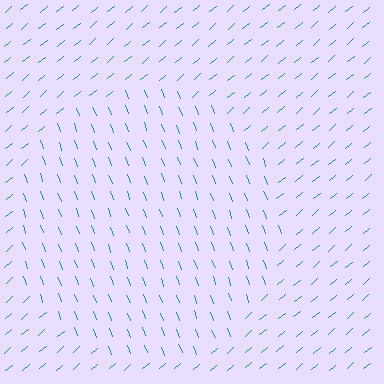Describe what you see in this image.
The image is filled with small teal line segments. A circle region in the image has lines oriented differently from the surrounding lines, creating a visible texture boundary.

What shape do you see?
I see a circle.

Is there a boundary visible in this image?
Yes, there is a texture boundary formed by a change in line orientation.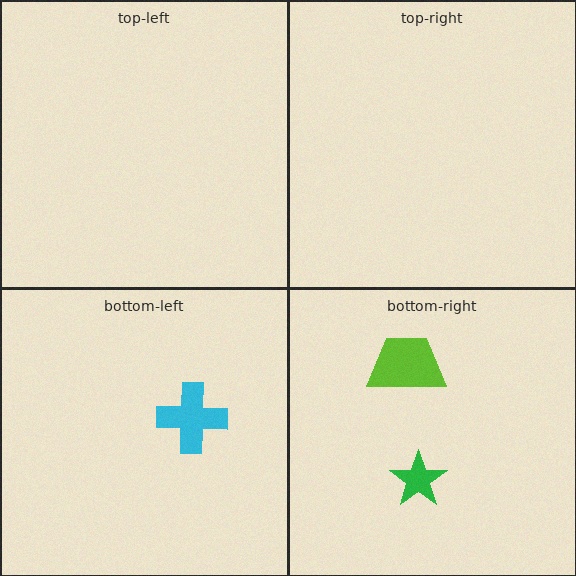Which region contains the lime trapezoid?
The bottom-right region.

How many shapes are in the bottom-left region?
1.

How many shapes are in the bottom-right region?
2.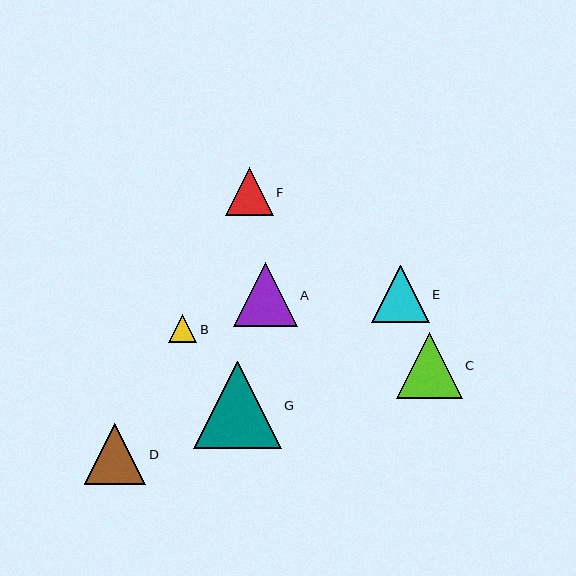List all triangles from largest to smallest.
From largest to smallest: G, C, A, D, E, F, B.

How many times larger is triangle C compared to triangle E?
Triangle C is approximately 1.1 times the size of triangle E.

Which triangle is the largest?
Triangle G is the largest with a size of approximately 88 pixels.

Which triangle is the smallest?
Triangle B is the smallest with a size of approximately 28 pixels.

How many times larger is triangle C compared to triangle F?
Triangle C is approximately 1.4 times the size of triangle F.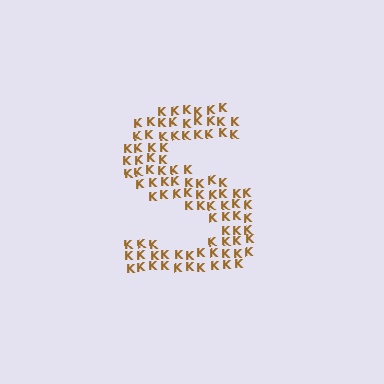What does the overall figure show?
The overall figure shows the letter S.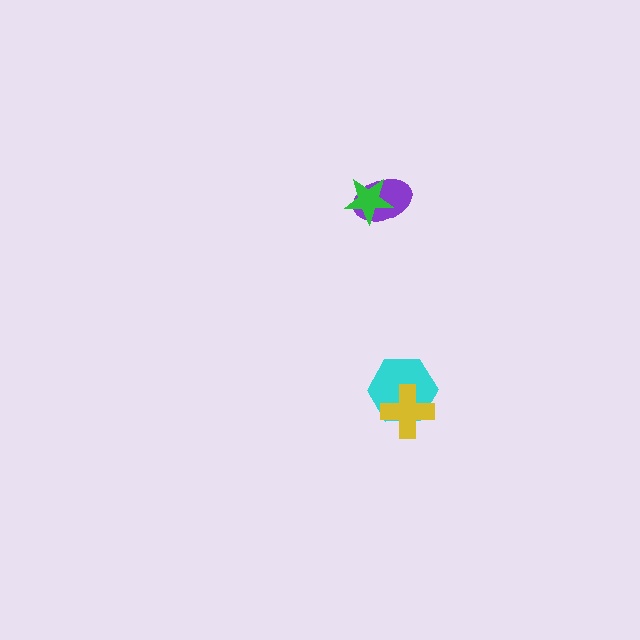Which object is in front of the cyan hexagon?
The yellow cross is in front of the cyan hexagon.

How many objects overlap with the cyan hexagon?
1 object overlaps with the cyan hexagon.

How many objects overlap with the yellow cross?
1 object overlaps with the yellow cross.